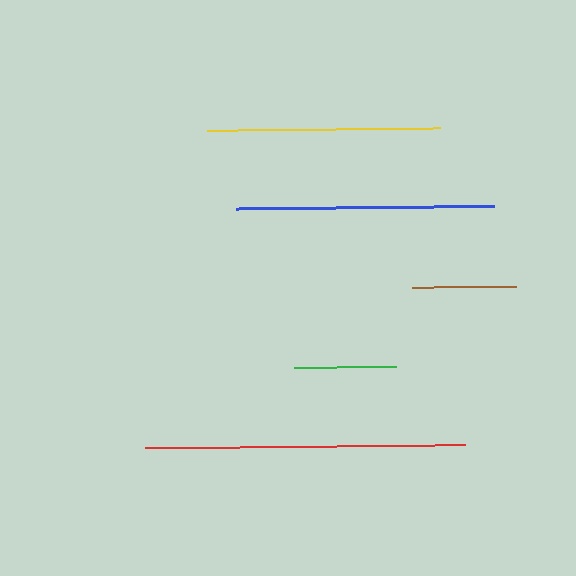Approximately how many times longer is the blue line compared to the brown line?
The blue line is approximately 2.5 times the length of the brown line.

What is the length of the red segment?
The red segment is approximately 320 pixels long.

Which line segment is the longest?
The red line is the longest at approximately 320 pixels.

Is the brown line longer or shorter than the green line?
The brown line is longer than the green line.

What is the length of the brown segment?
The brown segment is approximately 104 pixels long.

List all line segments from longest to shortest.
From longest to shortest: red, blue, yellow, brown, green.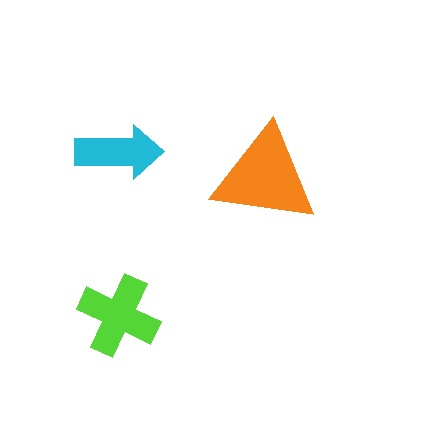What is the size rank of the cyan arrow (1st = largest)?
3rd.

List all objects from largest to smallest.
The orange triangle, the lime cross, the cyan arrow.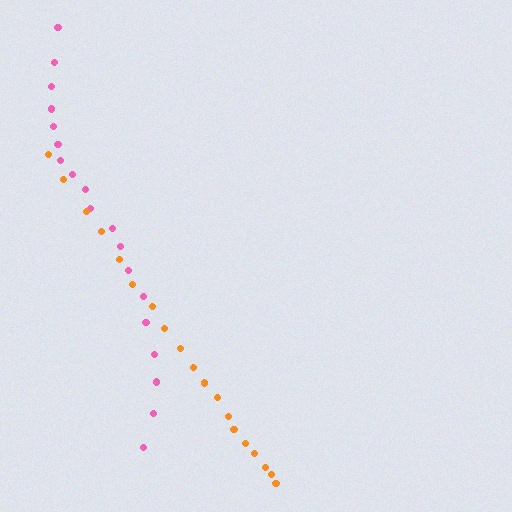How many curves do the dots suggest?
There are 2 distinct paths.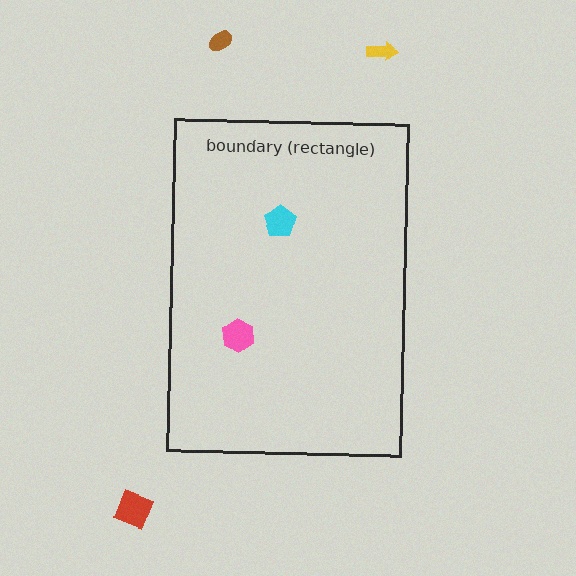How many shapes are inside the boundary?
2 inside, 3 outside.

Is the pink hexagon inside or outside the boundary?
Inside.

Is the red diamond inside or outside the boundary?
Outside.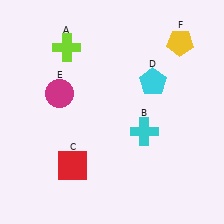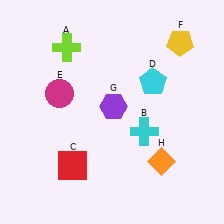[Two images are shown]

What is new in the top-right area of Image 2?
A purple hexagon (G) was added in the top-right area of Image 2.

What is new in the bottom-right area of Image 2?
An orange diamond (H) was added in the bottom-right area of Image 2.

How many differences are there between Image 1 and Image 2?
There are 2 differences between the two images.